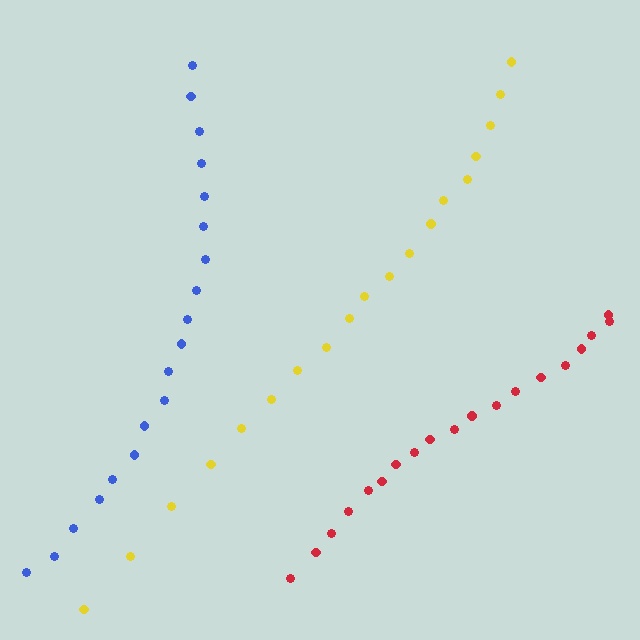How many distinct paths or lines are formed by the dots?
There are 3 distinct paths.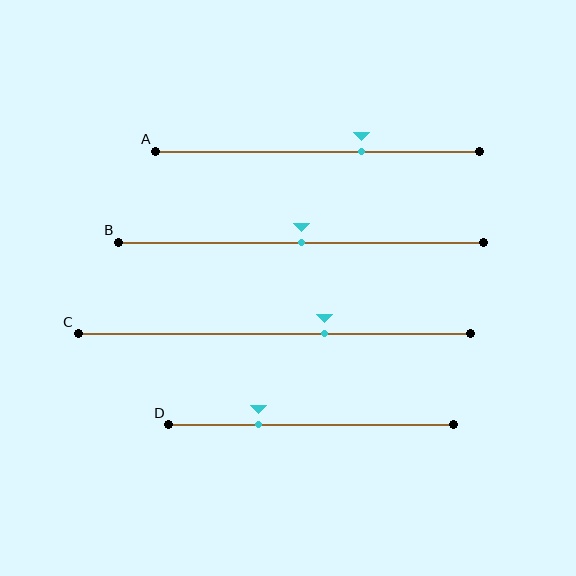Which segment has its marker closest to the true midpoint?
Segment B has its marker closest to the true midpoint.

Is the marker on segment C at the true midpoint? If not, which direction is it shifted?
No, the marker on segment C is shifted to the right by about 13% of the segment length.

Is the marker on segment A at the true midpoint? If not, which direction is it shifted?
No, the marker on segment A is shifted to the right by about 14% of the segment length.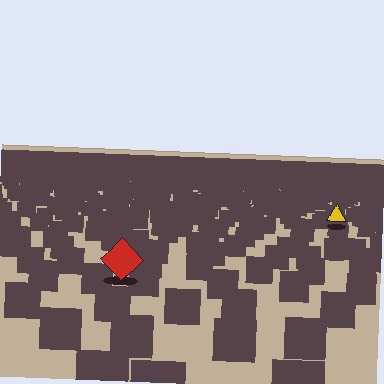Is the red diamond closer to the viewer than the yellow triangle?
Yes. The red diamond is closer — you can tell from the texture gradient: the ground texture is coarser near it.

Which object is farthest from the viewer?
The yellow triangle is farthest from the viewer. It appears smaller and the ground texture around it is denser.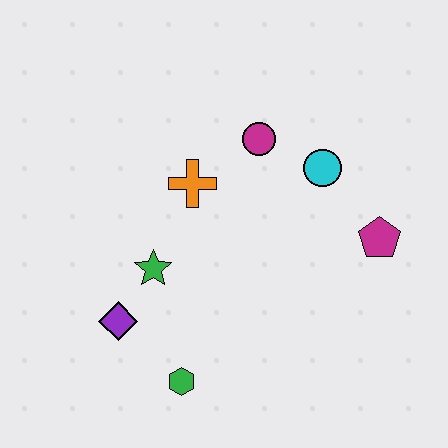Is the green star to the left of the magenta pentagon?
Yes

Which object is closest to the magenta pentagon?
The cyan circle is closest to the magenta pentagon.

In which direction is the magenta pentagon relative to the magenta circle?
The magenta pentagon is to the right of the magenta circle.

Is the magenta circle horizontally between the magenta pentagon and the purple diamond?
Yes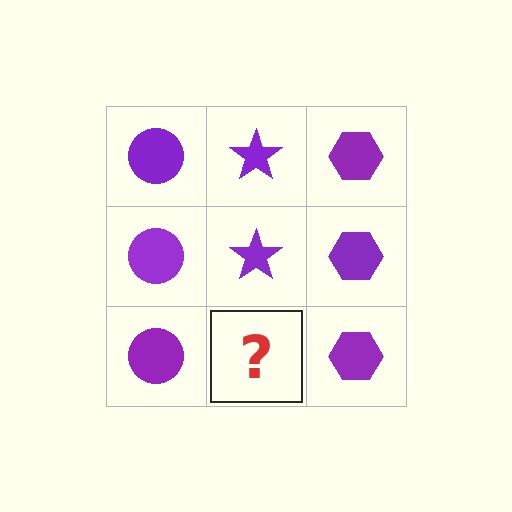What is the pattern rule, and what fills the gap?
The rule is that each column has a consistent shape. The gap should be filled with a purple star.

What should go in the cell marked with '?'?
The missing cell should contain a purple star.